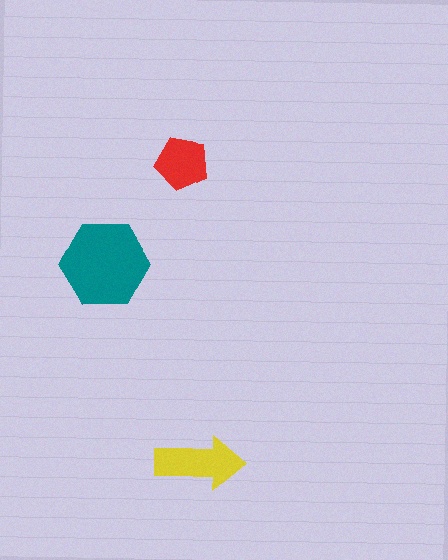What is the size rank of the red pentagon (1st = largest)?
3rd.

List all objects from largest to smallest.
The teal hexagon, the yellow arrow, the red pentagon.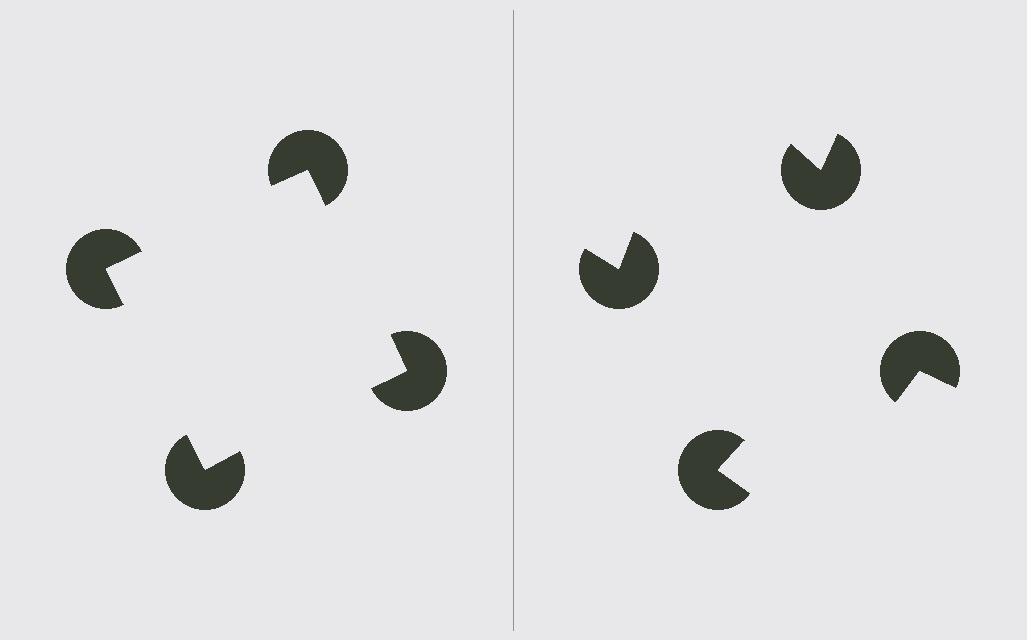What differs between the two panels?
The pac-man discs are positioned identically on both sides; only the wedge orientations differ. On the left they align to a square; on the right they are misaligned.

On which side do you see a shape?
An illusory square appears on the left side. On the right side the wedge cuts are rotated, so no coherent shape forms.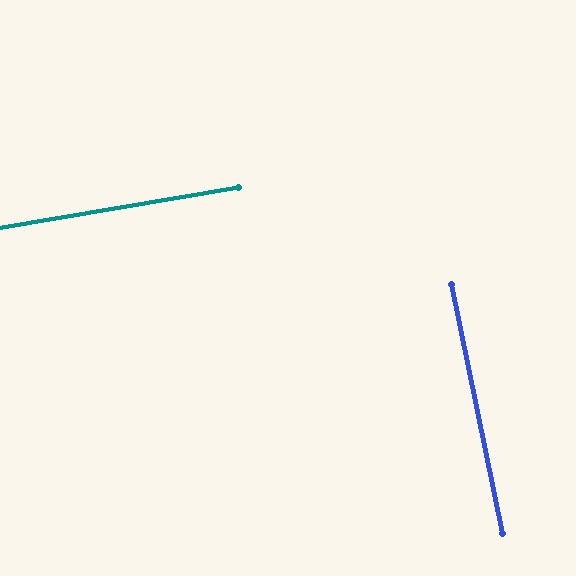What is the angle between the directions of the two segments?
Approximately 88 degrees.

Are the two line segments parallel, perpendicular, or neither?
Perpendicular — they meet at approximately 88°.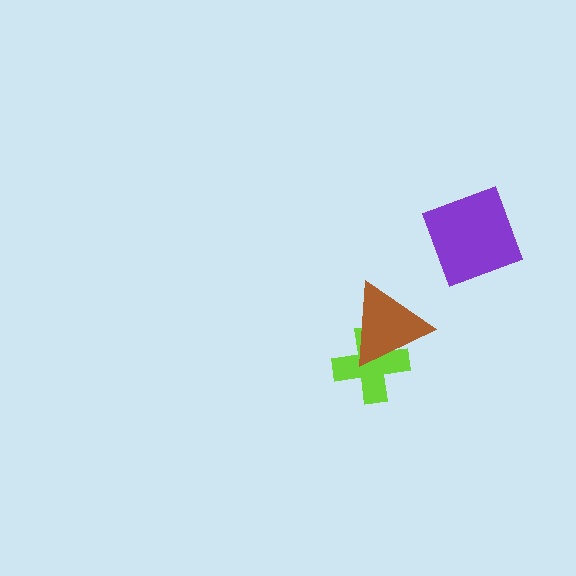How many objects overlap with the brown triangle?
1 object overlaps with the brown triangle.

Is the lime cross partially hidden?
Yes, it is partially covered by another shape.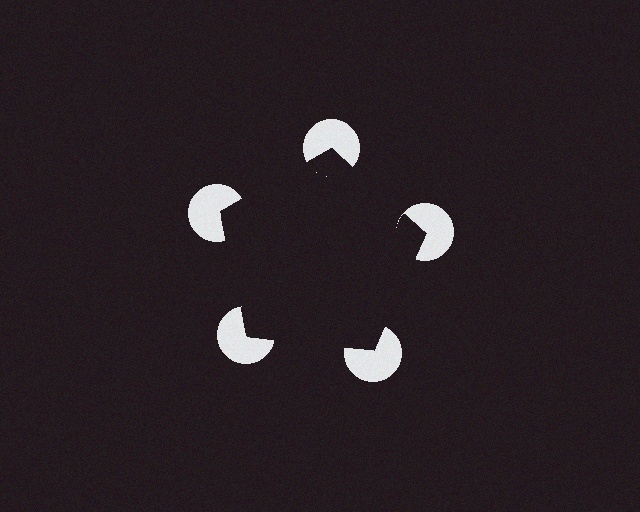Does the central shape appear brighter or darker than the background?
It typically appears slightly darker than the background, even though no actual brightness change is drawn.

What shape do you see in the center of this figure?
An illusory pentagon — its edges are inferred from the aligned wedge cuts in the pac-man discs, not physically drawn.